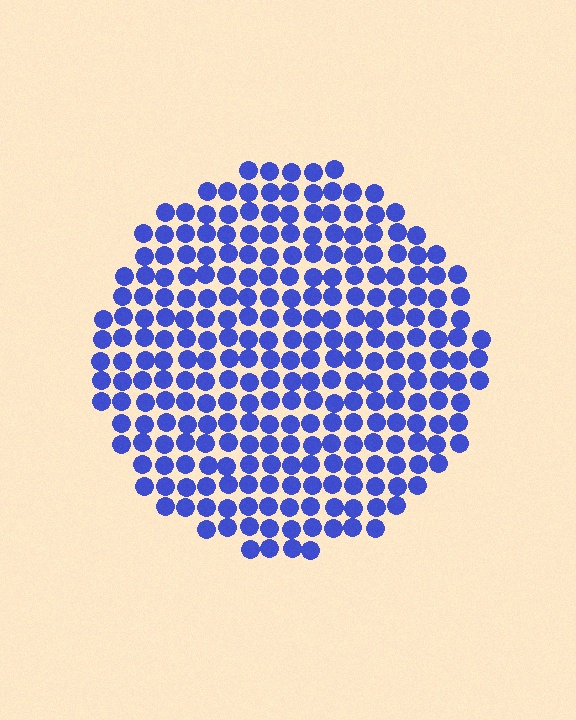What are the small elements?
The small elements are circles.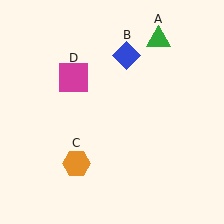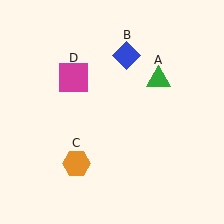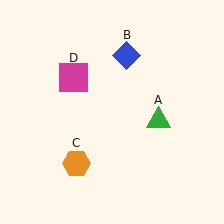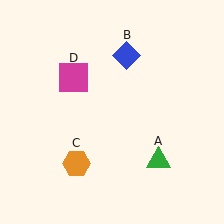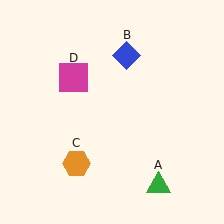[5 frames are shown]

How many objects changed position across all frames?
1 object changed position: green triangle (object A).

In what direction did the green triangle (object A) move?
The green triangle (object A) moved down.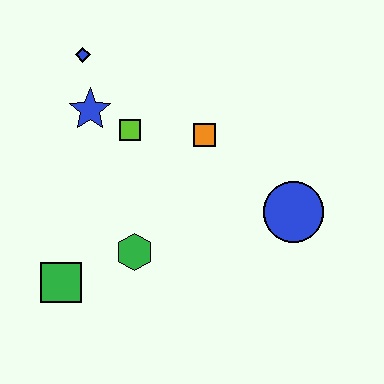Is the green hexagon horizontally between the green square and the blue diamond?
No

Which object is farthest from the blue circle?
The blue diamond is farthest from the blue circle.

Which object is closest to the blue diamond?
The blue star is closest to the blue diamond.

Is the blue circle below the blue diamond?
Yes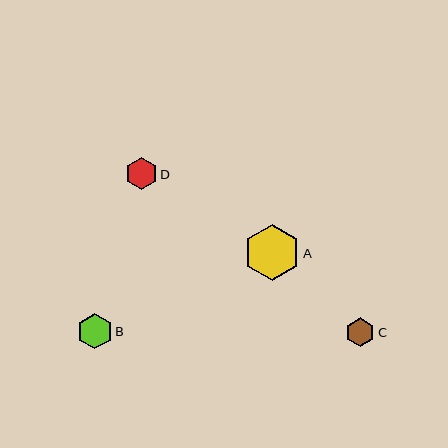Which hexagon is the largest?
Hexagon A is the largest with a size of approximately 56 pixels.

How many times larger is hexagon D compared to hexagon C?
Hexagon D is approximately 1.1 times the size of hexagon C.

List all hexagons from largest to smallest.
From largest to smallest: A, B, D, C.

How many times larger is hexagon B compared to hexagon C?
Hexagon B is approximately 1.2 times the size of hexagon C.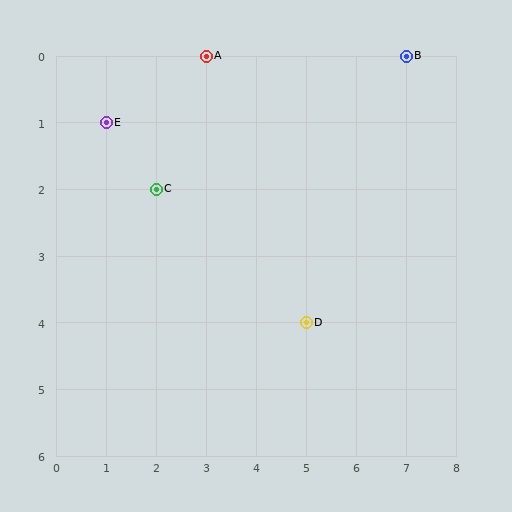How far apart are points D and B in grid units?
Points D and B are 2 columns and 4 rows apart (about 4.5 grid units diagonally).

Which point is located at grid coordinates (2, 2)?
Point C is at (2, 2).